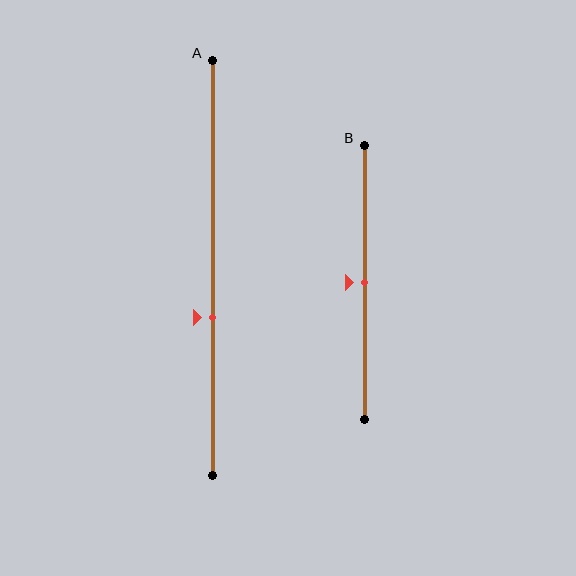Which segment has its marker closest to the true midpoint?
Segment B has its marker closest to the true midpoint.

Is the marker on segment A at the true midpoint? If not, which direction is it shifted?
No, the marker on segment A is shifted downward by about 12% of the segment length.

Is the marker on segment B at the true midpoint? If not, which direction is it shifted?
Yes, the marker on segment B is at the true midpoint.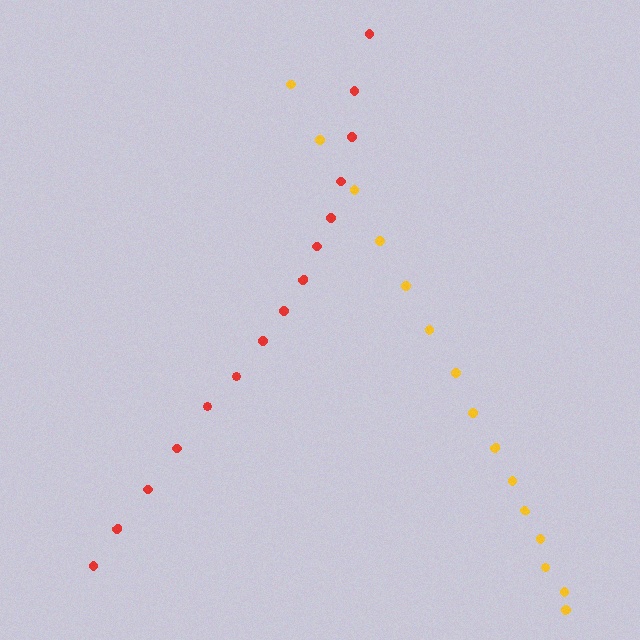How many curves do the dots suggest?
There are 2 distinct paths.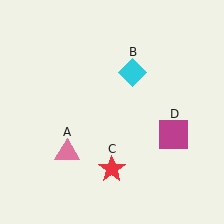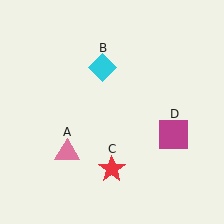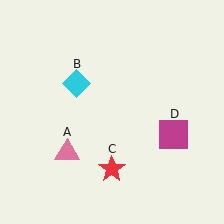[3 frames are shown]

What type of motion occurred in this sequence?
The cyan diamond (object B) rotated counterclockwise around the center of the scene.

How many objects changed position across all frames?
1 object changed position: cyan diamond (object B).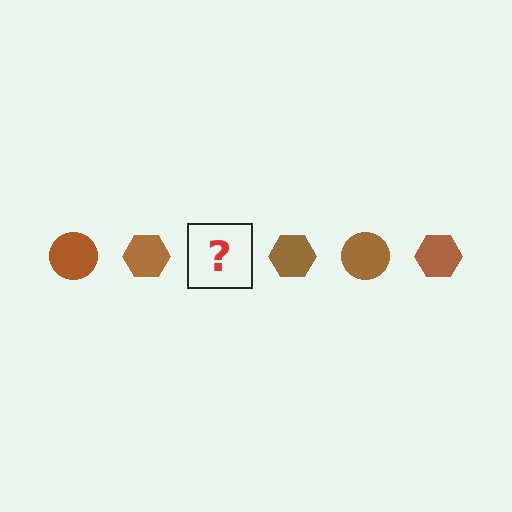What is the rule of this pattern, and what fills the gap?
The rule is that the pattern cycles through circle, hexagon shapes in brown. The gap should be filled with a brown circle.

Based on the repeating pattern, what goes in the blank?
The blank should be a brown circle.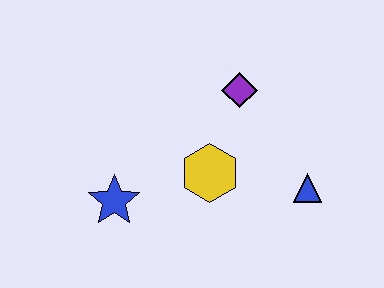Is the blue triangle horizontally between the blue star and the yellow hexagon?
No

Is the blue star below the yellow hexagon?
Yes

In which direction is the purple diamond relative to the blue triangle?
The purple diamond is above the blue triangle.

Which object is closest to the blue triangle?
The yellow hexagon is closest to the blue triangle.